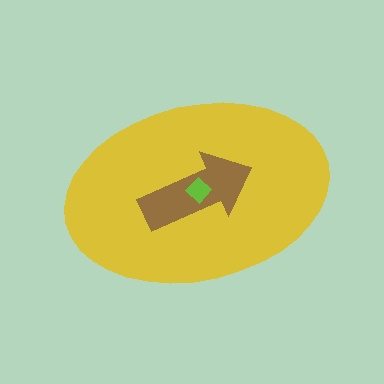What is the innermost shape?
The lime diamond.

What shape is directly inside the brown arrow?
The lime diamond.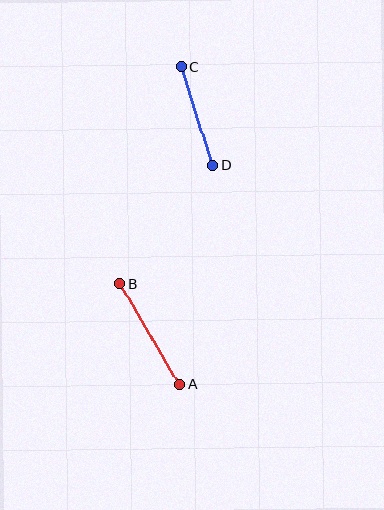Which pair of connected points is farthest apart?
Points A and B are farthest apart.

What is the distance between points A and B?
The distance is approximately 116 pixels.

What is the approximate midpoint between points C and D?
The midpoint is at approximately (197, 116) pixels.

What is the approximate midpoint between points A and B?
The midpoint is at approximately (150, 334) pixels.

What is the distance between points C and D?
The distance is approximately 103 pixels.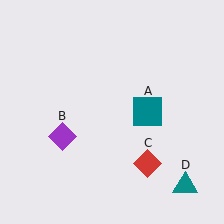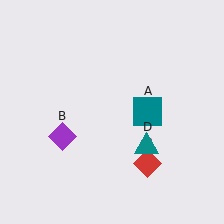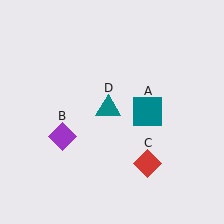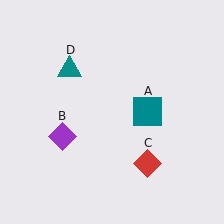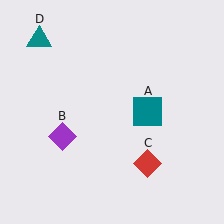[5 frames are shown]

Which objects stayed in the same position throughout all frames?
Teal square (object A) and purple diamond (object B) and red diamond (object C) remained stationary.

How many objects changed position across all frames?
1 object changed position: teal triangle (object D).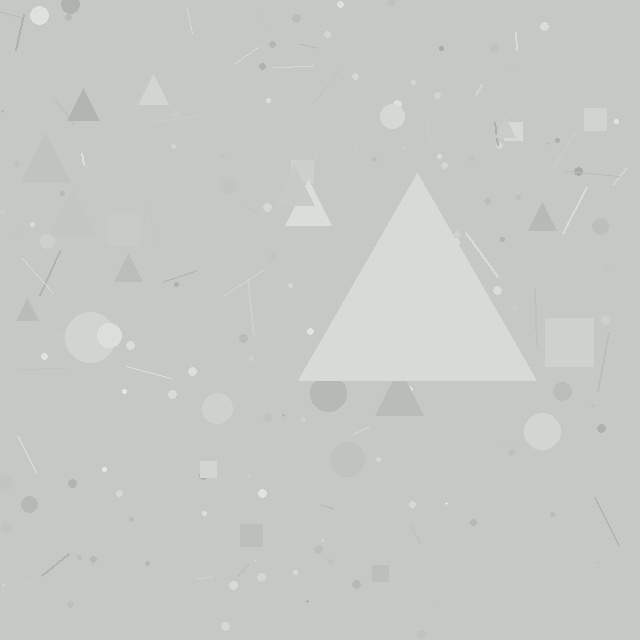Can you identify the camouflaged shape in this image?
The camouflaged shape is a triangle.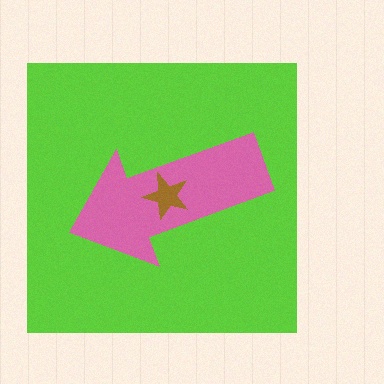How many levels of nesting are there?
3.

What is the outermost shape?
The lime square.